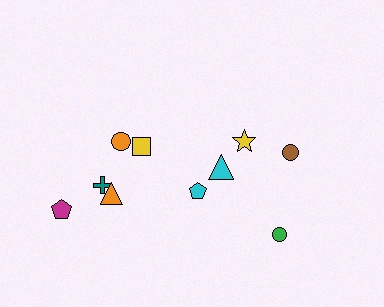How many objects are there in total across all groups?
There are 10 objects.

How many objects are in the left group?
There are 6 objects.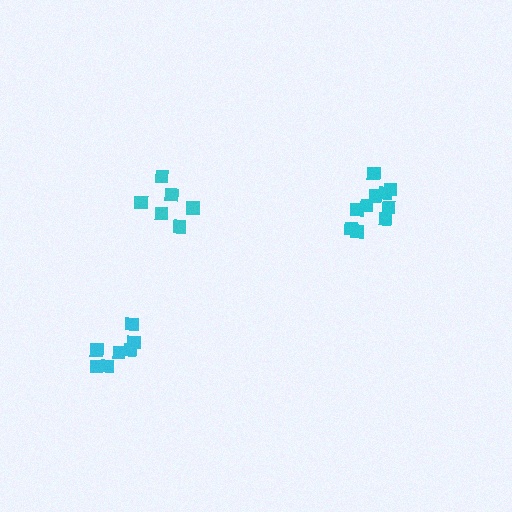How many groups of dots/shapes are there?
There are 3 groups.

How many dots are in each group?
Group 1: 6 dots, Group 2: 10 dots, Group 3: 7 dots (23 total).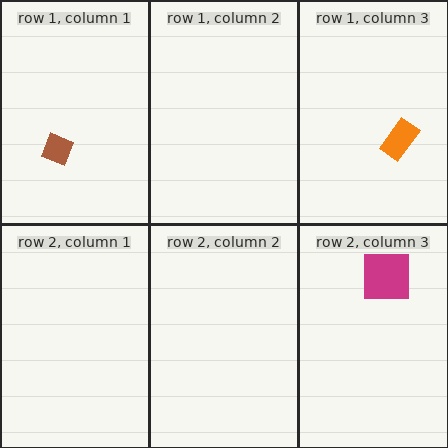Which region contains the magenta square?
The row 2, column 3 region.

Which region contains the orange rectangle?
The row 1, column 3 region.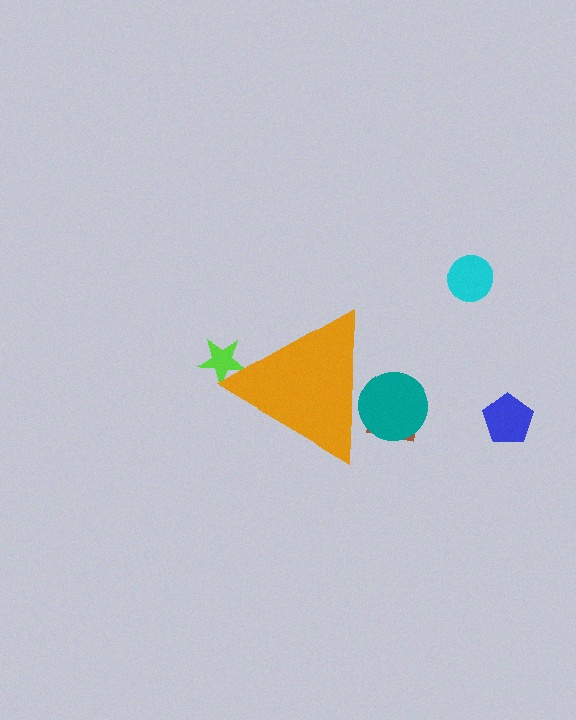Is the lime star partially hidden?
Yes, the lime star is partially hidden behind the orange triangle.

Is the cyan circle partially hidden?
No, the cyan circle is fully visible.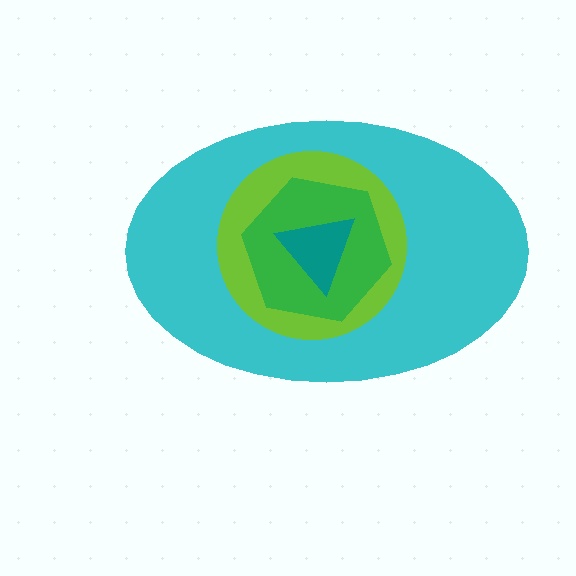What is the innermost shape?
The teal triangle.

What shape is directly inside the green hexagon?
The teal triangle.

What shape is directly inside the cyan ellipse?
The lime circle.